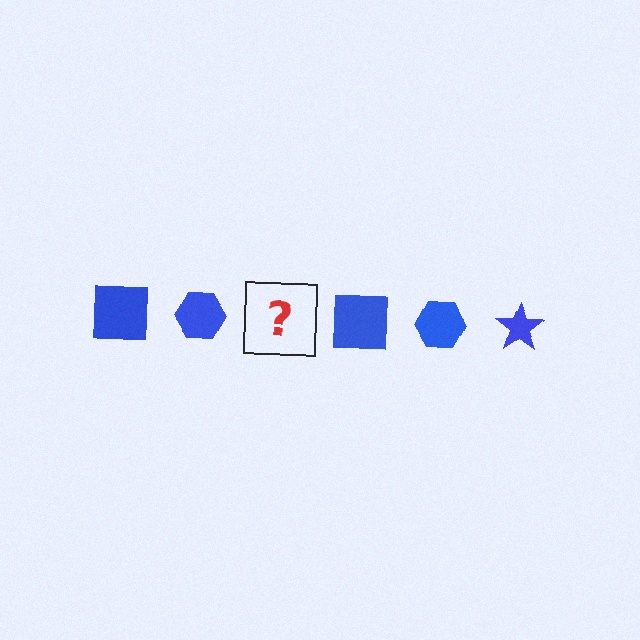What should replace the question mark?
The question mark should be replaced with a blue star.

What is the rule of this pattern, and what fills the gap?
The rule is that the pattern cycles through square, hexagon, star shapes in blue. The gap should be filled with a blue star.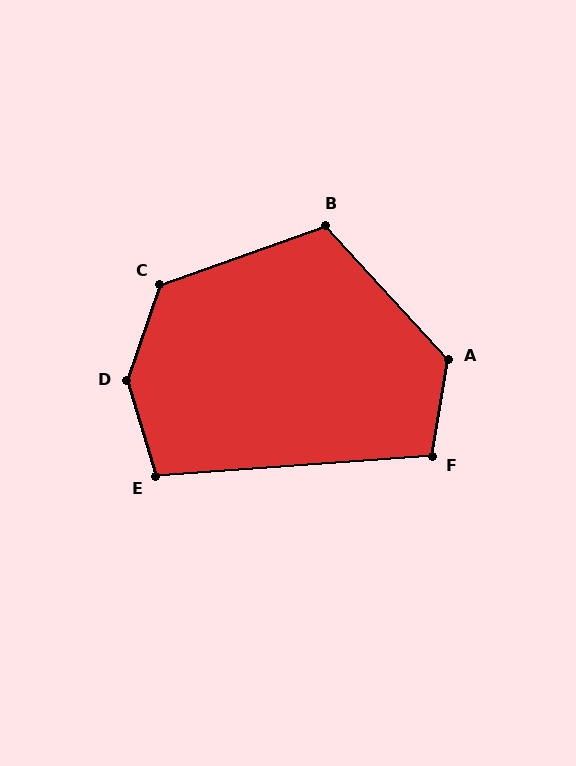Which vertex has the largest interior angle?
D, at approximately 144 degrees.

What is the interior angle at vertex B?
Approximately 113 degrees (obtuse).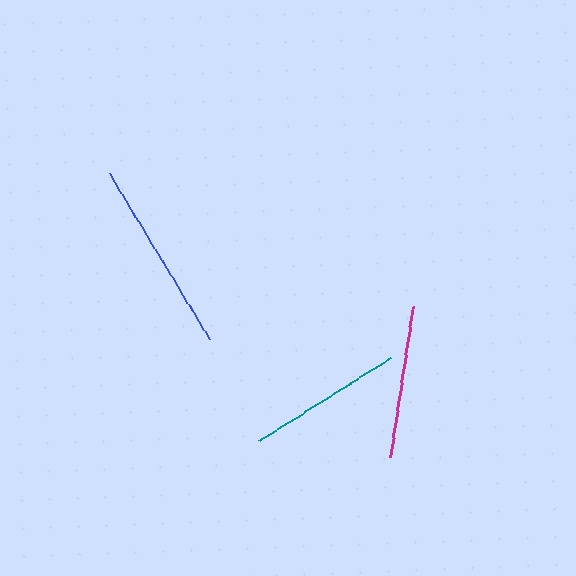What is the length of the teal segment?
The teal segment is approximately 156 pixels long.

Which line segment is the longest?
The blue line is the longest at approximately 193 pixels.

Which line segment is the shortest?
The magenta line is the shortest at approximately 153 pixels.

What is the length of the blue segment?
The blue segment is approximately 193 pixels long.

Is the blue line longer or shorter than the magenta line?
The blue line is longer than the magenta line.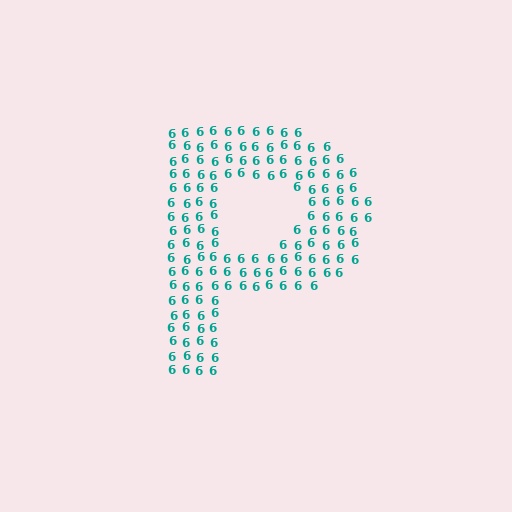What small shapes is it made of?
It is made of small digit 6's.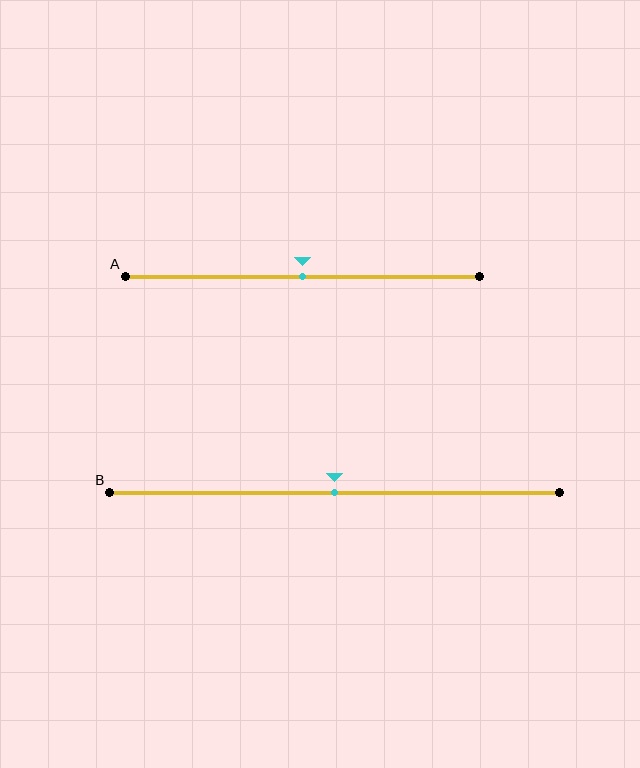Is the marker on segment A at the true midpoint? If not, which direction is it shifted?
Yes, the marker on segment A is at the true midpoint.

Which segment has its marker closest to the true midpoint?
Segment A has its marker closest to the true midpoint.